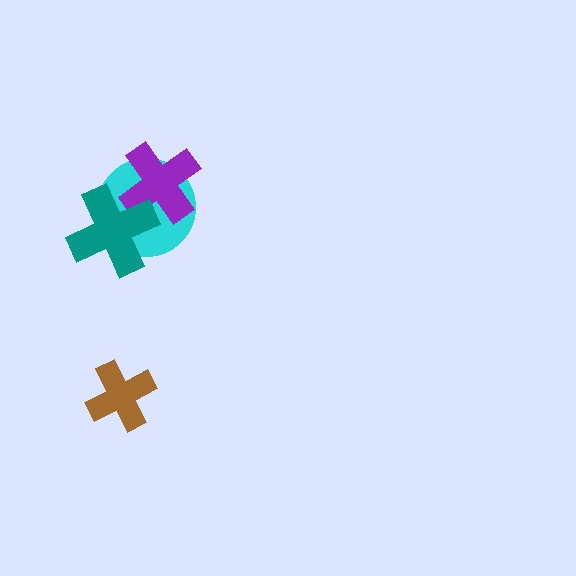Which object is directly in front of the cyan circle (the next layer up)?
The purple cross is directly in front of the cyan circle.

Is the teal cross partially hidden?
No, no other shape covers it.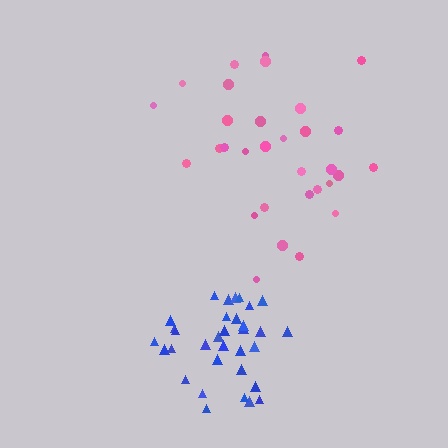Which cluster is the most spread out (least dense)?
Pink.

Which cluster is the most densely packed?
Blue.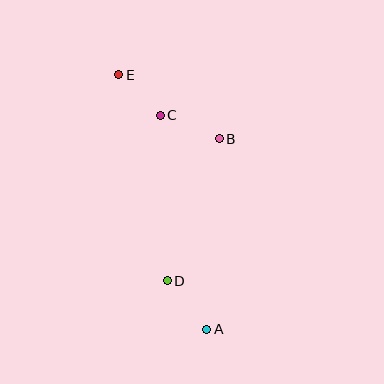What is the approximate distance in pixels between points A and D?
The distance between A and D is approximately 63 pixels.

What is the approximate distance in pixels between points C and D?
The distance between C and D is approximately 165 pixels.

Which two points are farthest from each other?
Points A and E are farthest from each other.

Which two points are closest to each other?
Points C and E are closest to each other.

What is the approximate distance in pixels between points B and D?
The distance between B and D is approximately 151 pixels.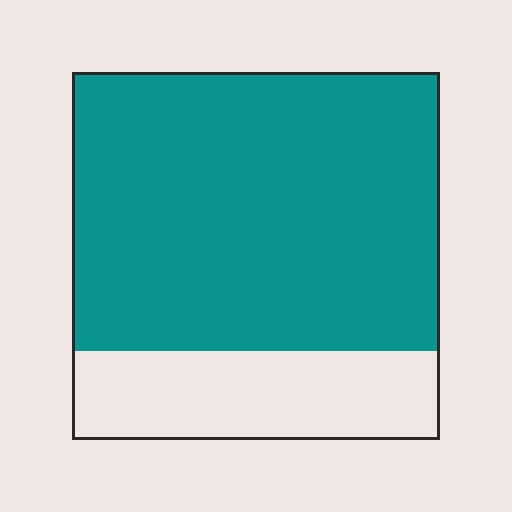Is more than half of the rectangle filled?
Yes.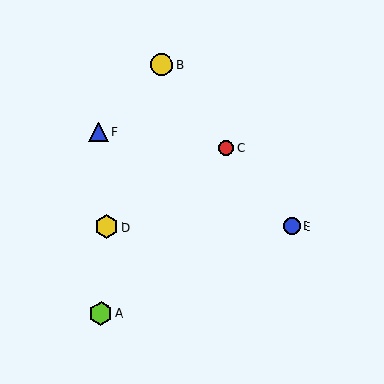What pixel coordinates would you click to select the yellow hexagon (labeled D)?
Click at (107, 227) to select the yellow hexagon D.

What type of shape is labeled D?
Shape D is a yellow hexagon.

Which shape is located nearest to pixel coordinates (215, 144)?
The red circle (labeled C) at (226, 147) is nearest to that location.